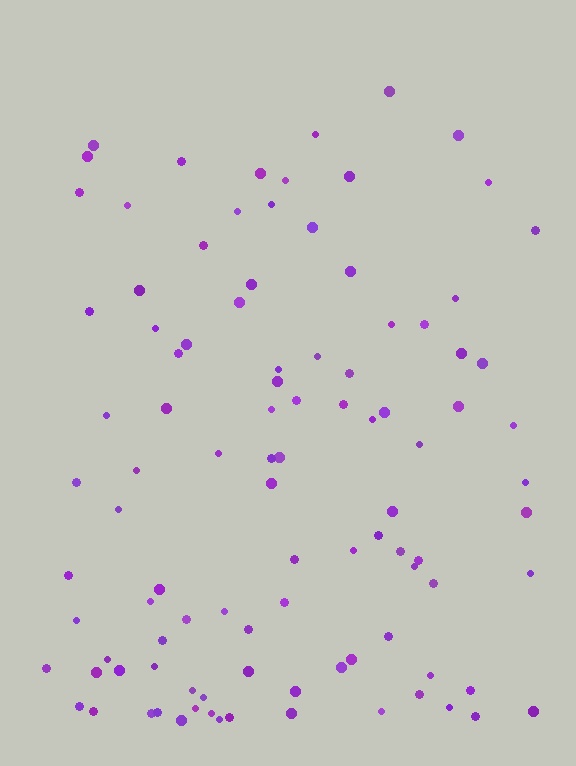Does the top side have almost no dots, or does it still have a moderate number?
Still a moderate number, just noticeably fewer than the bottom.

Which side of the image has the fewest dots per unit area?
The top.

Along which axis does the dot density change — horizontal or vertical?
Vertical.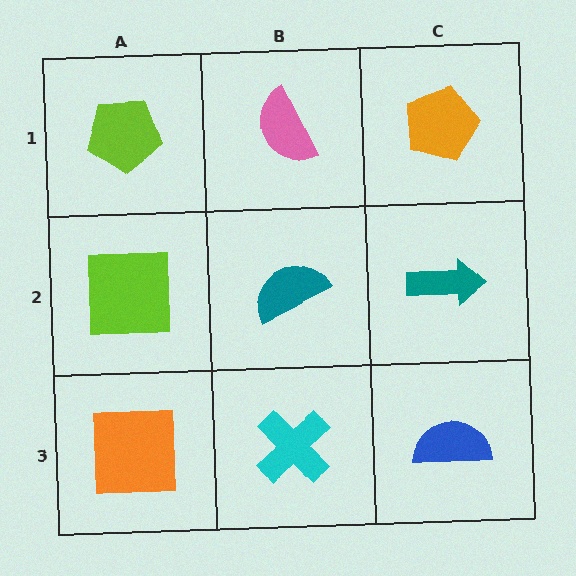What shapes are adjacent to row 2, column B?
A pink semicircle (row 1, column B), a cyan cross (row 3, column B), a lime square (row 2, column A), a teal arrow (row 2, column C).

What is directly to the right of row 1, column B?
An orange pentagon.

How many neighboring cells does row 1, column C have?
2.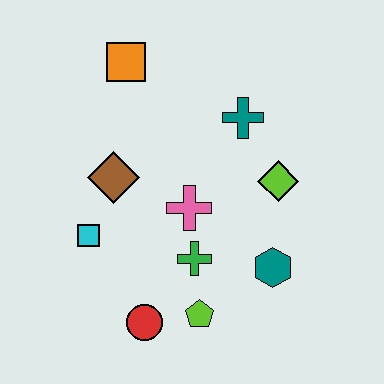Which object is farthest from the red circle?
The orange square is farthest from the red circle.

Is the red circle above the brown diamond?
No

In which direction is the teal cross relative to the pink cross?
The teal cross is above the pink cross.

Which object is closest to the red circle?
The lime pentagon is closest to the red circle.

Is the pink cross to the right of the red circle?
Yes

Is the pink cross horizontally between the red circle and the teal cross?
Yes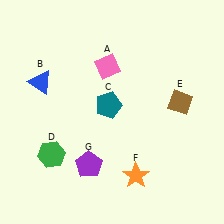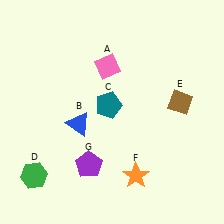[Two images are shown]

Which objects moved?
The objects that moved are: the blue triangle (B), the green hexagon (D).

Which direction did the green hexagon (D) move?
The green hexagon (D) moved down.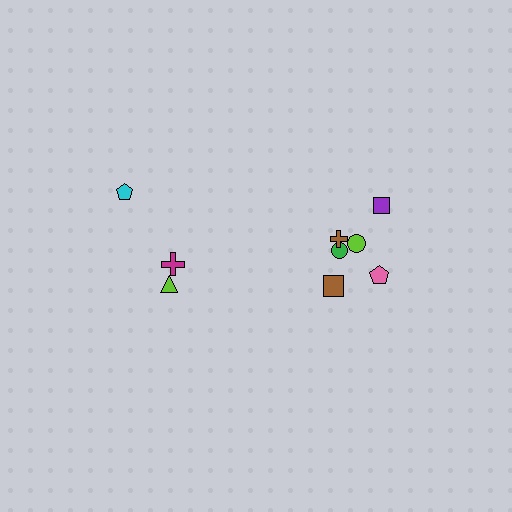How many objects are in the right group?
There are 6 objects.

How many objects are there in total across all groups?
There are 9 objects.